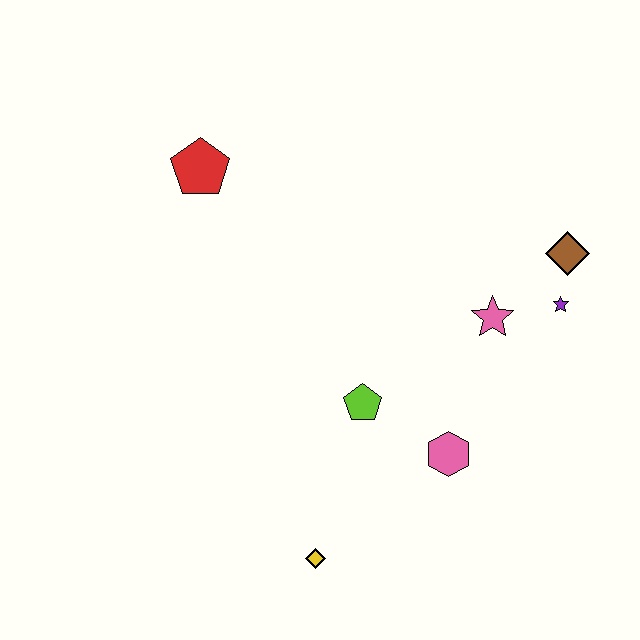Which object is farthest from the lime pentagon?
The red pentagon is farthest from the lime pentagon.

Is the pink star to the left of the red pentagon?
No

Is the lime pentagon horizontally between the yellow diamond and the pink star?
Yes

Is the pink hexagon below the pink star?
Yes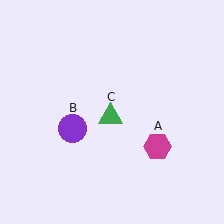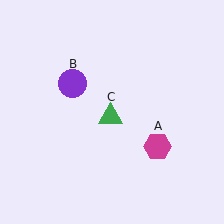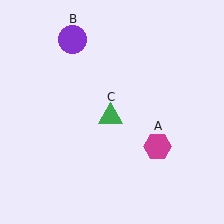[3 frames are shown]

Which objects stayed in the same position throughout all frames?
Magenta hexagon (object A) and green triangle (object C) remained stationary.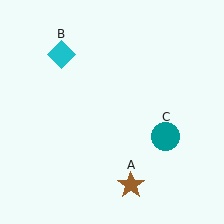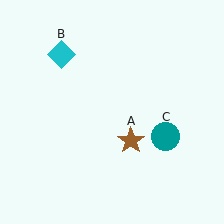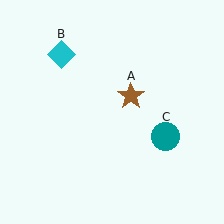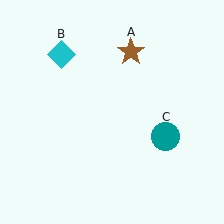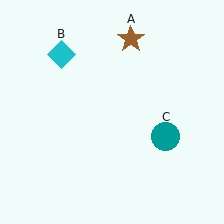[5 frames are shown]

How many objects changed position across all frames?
1 object changed position: brown star (object A).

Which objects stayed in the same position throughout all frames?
Cyan diamond (object B) and teal circle (object C) remained stationary.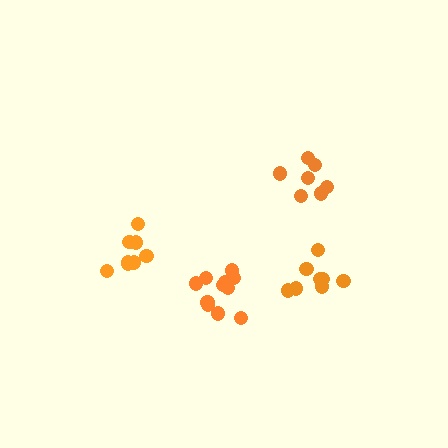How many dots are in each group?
Group 1: 8 dots, Group 2: 11 dots, Group 3: 8 dots, Group 4: 7 dots (34 total).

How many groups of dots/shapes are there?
There are 4 groups.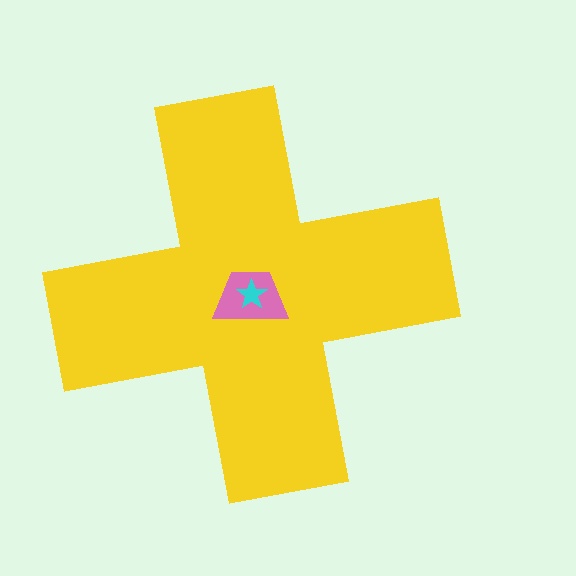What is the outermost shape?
The yellow cross.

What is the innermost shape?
The cyan star.